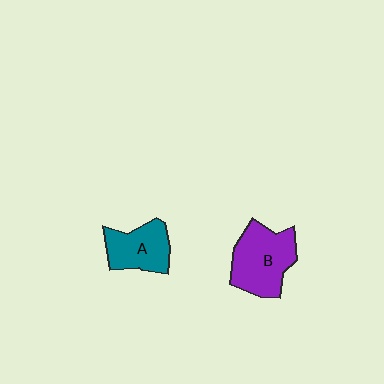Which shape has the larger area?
Shape B (purple).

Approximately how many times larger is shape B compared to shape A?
Approximately 1.3 times.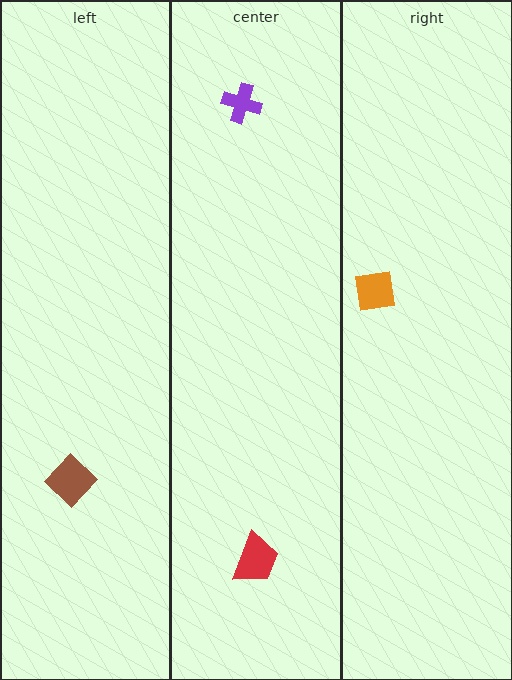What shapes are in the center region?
The red trapezoid, the purple cross.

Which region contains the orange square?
The right region.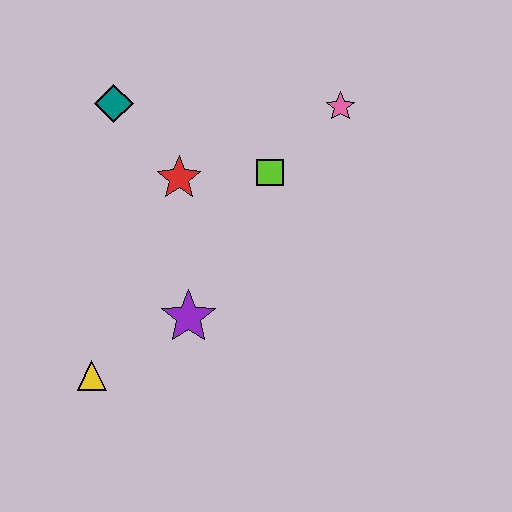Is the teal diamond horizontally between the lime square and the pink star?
No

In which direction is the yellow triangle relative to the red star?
The yellow triangle is below the red star.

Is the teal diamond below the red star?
No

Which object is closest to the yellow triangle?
The purple star is closest to the yellow triangle.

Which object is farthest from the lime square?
The yellow triangle is farthest from the lime square.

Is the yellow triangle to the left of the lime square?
Yes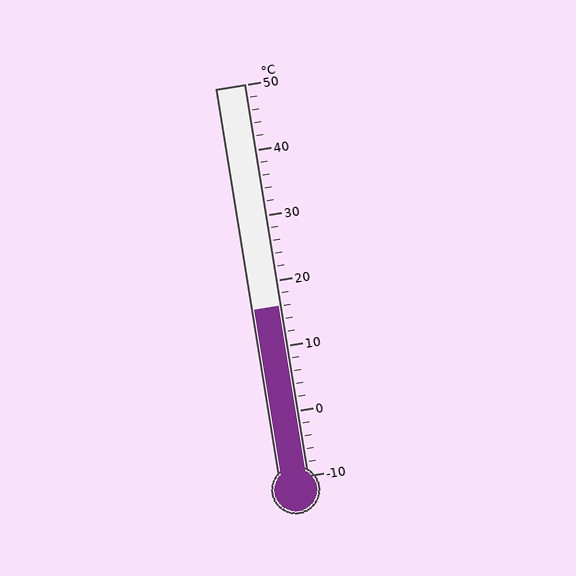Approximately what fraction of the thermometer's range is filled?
The thermometer is filled to approximately 45% of its range.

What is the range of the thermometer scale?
The thermometer scale ranges from -10°C to 50°C.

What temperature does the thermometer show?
The thermometer shows approximately 16°C.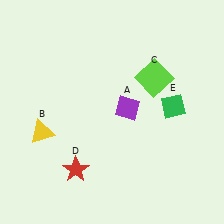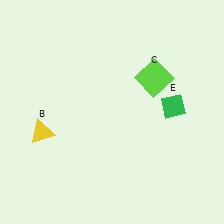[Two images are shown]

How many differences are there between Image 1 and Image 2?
There are 2 differences between the two images.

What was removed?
The red star (D), the purple diamond (A) were removed in Image 2.